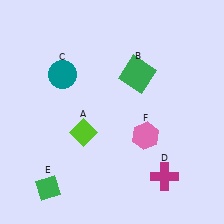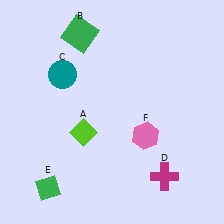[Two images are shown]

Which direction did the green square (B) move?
The green square (B) moved left.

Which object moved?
The green square (B) moved left.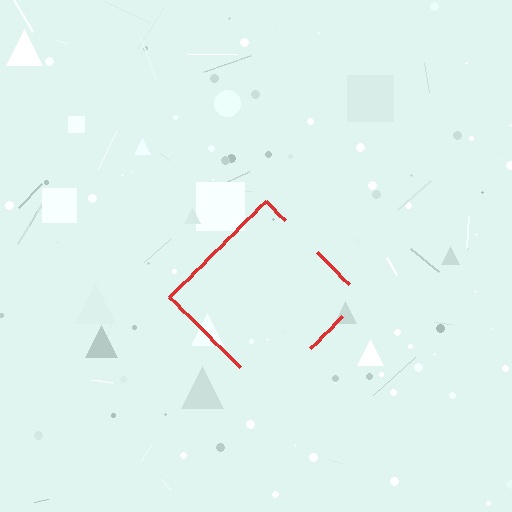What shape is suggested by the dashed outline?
The dashed outline suggests a diamond.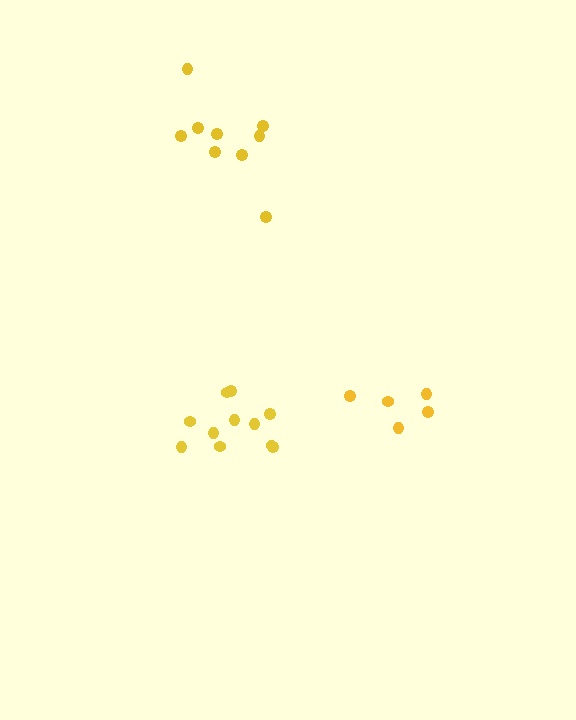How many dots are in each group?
Group 1: 9 dots, Group 2: 5 dots, Group 3: 11 dots (25 total).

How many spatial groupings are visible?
There are 3 spatial groupings.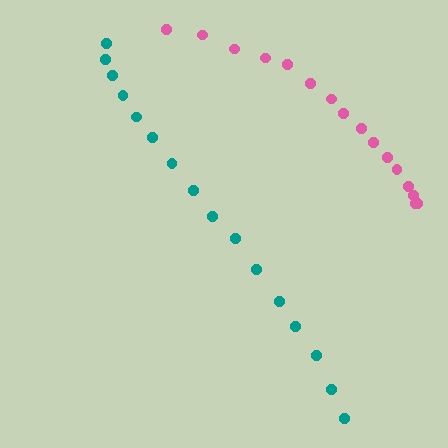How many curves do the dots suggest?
There are 2 distinct paths.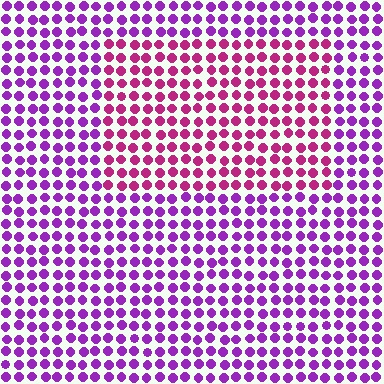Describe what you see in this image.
The image is filled with small purple elements in a uniform arrangement. A rectangle-shaped region is visible where the elements are tinted to a slightly different hue, forming a subtle color boundary.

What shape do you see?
I see a rectangle.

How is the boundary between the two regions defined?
The boundary is defined purely by a slight shift in hue (about 38 degrees). Spacing, size, and orientation are identical on both sides.